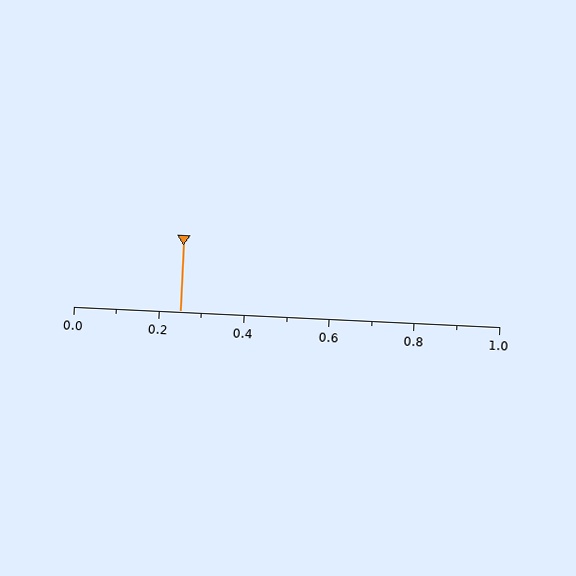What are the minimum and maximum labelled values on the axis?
The axis runs from 0.0 to 1.0.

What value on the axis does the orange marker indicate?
The marker indicates approximately 0.25.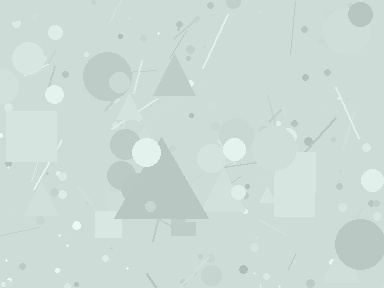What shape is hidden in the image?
A triangle is hidden in the image.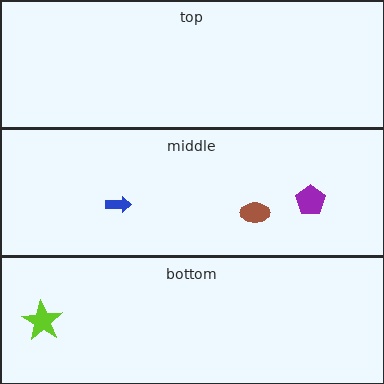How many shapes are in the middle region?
3.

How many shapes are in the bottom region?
1.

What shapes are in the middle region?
The purple pentagon, the blue arrow, the brown ellipse.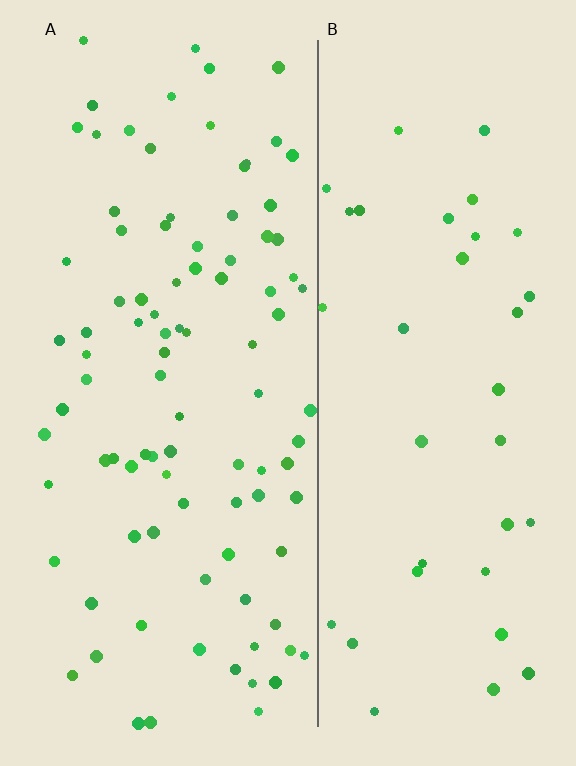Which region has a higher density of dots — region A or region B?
A (the left).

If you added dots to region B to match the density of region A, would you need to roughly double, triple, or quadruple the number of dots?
Approximately triple.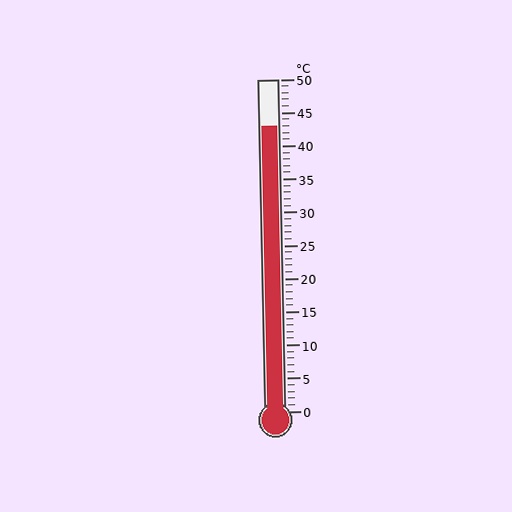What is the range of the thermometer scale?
The thermometer scale ranges from 0°C to 50°C.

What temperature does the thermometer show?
The thermometer shows approximately 43°C.